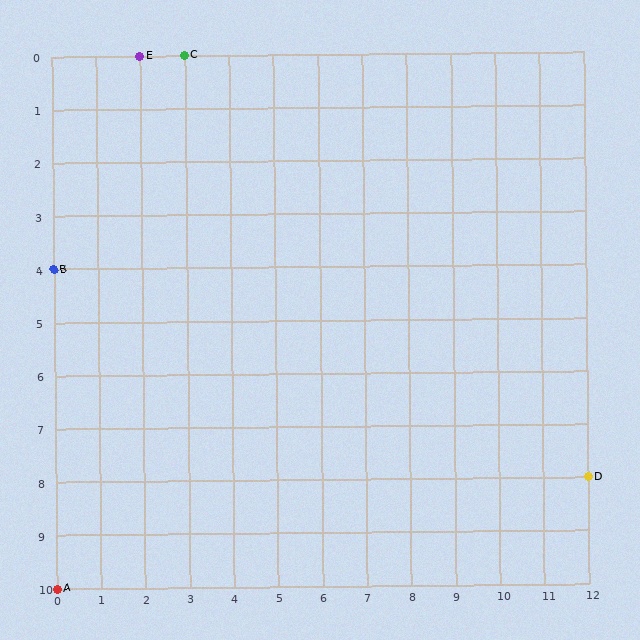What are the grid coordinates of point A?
Point A is at grid coordinates (0, 10).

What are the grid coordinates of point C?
Point C is at grid coordinates (3, 0).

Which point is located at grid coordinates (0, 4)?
Point B is at (0, 4).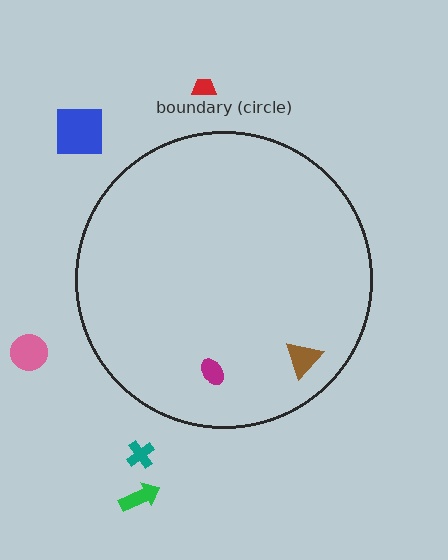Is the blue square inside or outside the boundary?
Outside.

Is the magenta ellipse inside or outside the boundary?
Inside.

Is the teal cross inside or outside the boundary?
Outside.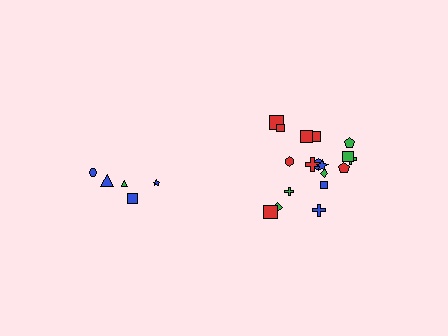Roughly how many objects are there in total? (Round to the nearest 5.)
Roughly 25 objects in total.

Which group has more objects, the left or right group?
The right group.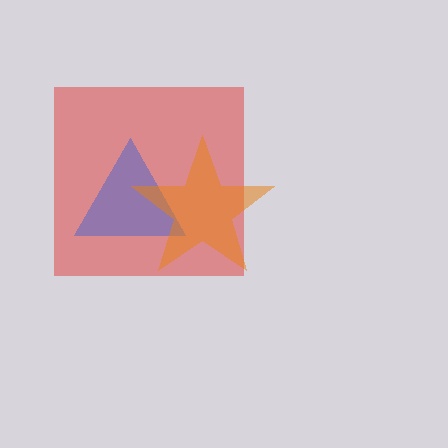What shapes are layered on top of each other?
The layered shapes are: a red square, a blue triangle, an orange star.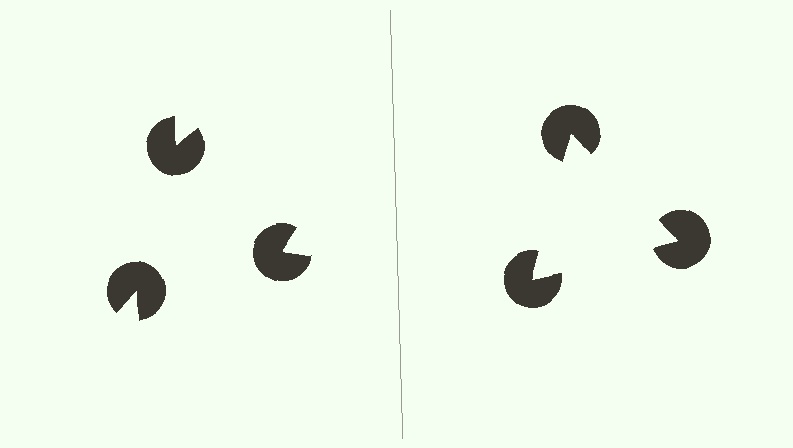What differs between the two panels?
The pac-man discs are positioned identically on both sides; only the wedge orientations differ. On the right they align to a triangle; on the left they are misaligned.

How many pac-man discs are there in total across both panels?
6 — 3 on each side.